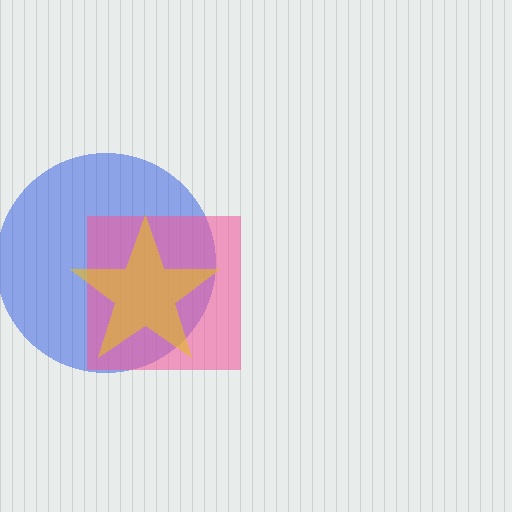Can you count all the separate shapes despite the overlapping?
Yes, there are 3 separate shapes.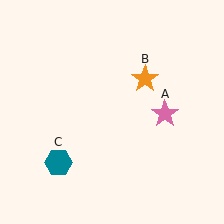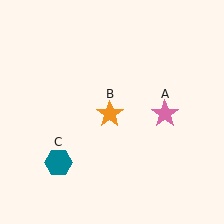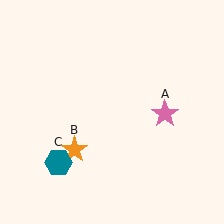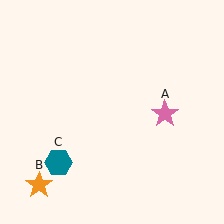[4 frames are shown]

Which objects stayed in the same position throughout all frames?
Pink star (object A) and teal hexagon (object C) remained stationary.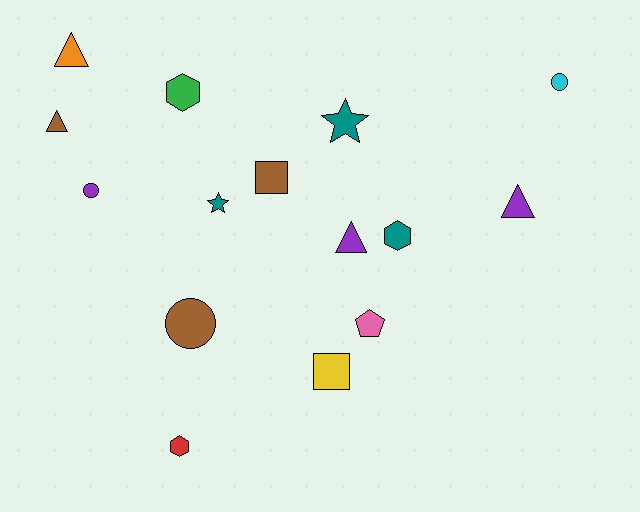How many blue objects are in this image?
There are no blue objects.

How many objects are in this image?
There are 15 objects.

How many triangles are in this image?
There are 4 triangles.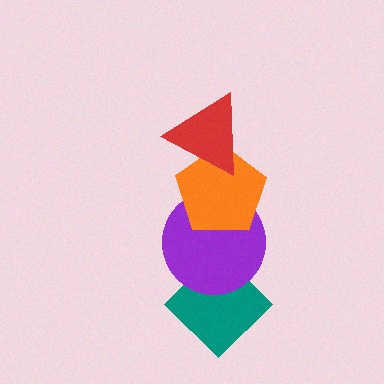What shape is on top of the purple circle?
The orange pentagon is on top of the purple circle.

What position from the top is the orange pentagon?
The orange pentagon is 2nd from the top.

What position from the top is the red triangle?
The red triangle is 1st from the top.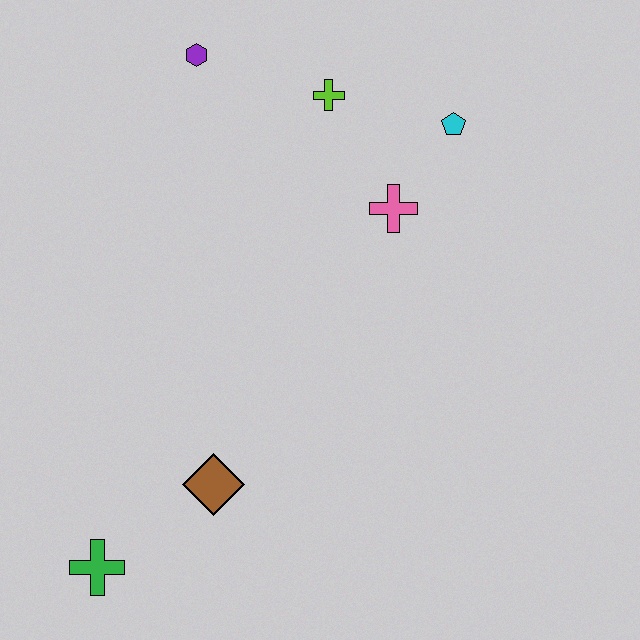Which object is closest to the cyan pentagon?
The pink cross is closest to the cyan pentagon.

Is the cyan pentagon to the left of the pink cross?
No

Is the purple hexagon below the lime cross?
No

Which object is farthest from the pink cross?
The green cross is farthest from the pink cross.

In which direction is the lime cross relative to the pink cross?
The lime cross is above the pink cross.